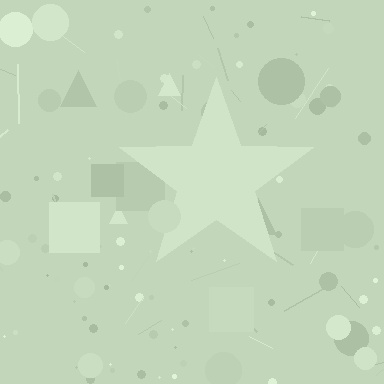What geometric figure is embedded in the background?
A star is embedded in the background.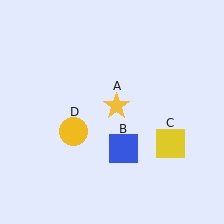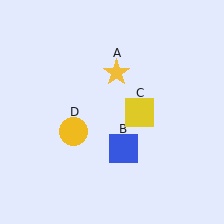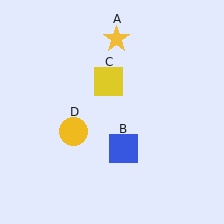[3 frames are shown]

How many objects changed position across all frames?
2 objects changed position: yellow star (object A), yellow square (object C).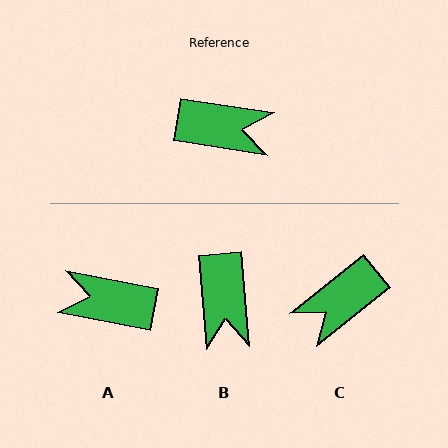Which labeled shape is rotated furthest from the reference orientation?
A, about 178 degrees away.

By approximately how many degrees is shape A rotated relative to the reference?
Approximately 178 degrees counter-clockwise.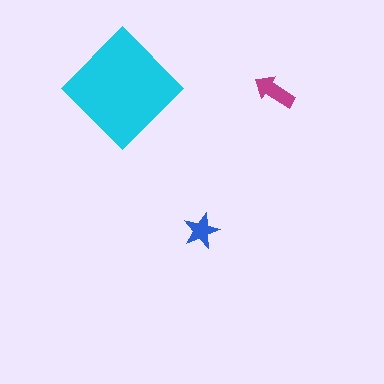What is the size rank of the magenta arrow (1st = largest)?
2nd.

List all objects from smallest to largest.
The blue star, the magenta arrow, the cyan diamond.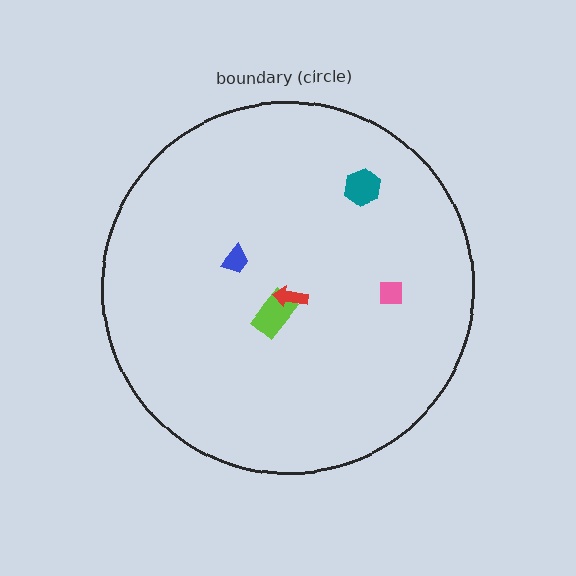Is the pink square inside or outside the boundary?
Inside.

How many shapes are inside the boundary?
5 inside, 0 outside.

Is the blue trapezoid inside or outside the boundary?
Inside.